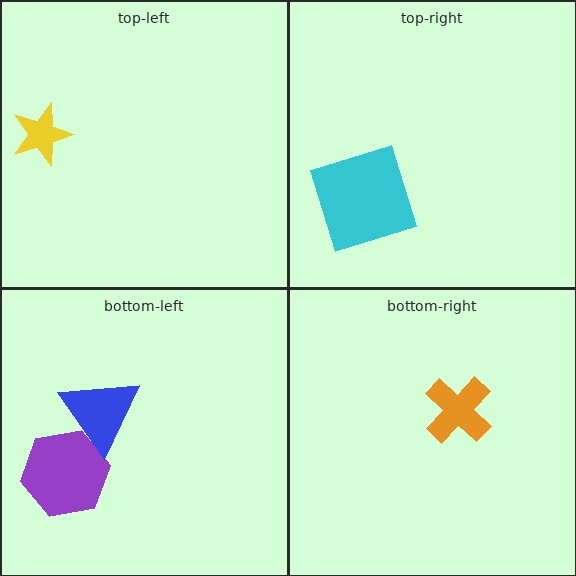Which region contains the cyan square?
The top-right region.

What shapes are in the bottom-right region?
The orange cross.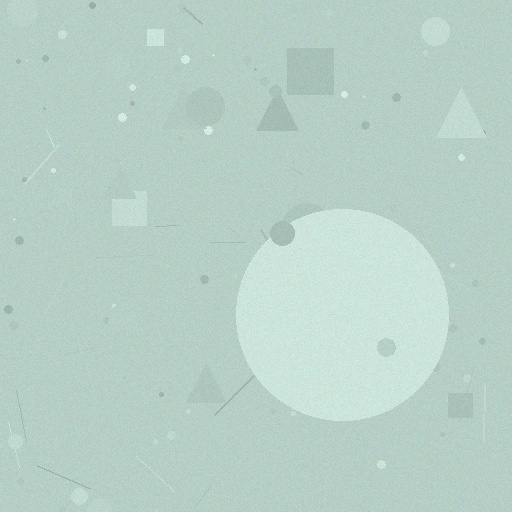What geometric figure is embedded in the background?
A circle is embedded in the background.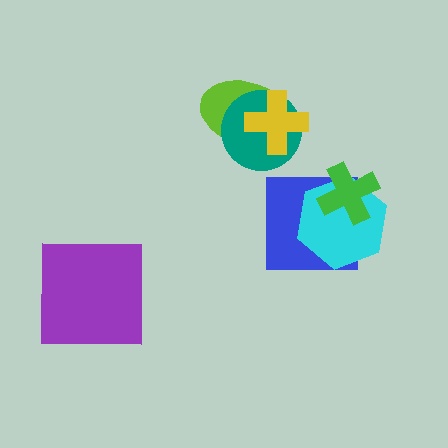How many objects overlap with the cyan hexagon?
2 objects overlap with the cyan hexagon.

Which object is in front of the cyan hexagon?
The green cross is in front of the cyan hexagon.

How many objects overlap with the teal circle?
2 objects overlap with the teal circle.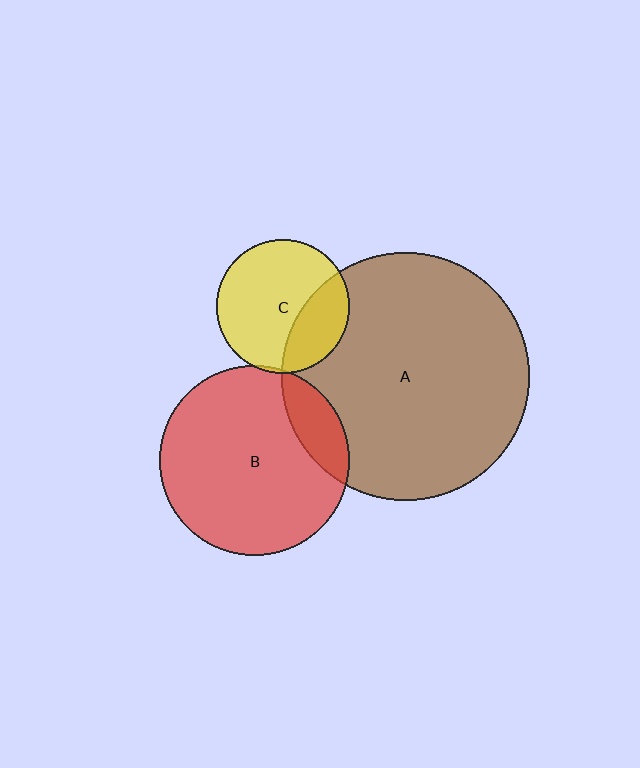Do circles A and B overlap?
Yes.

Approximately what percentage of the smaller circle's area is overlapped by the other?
Approximately 15%.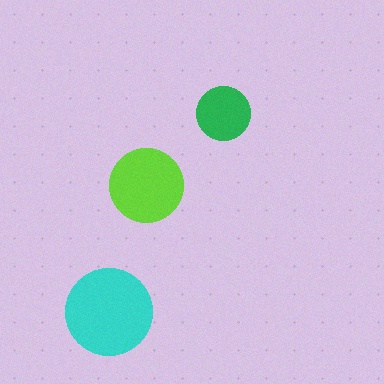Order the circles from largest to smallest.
the cyan one, the lime one, the green one.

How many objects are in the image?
There are 3 objects in the image.